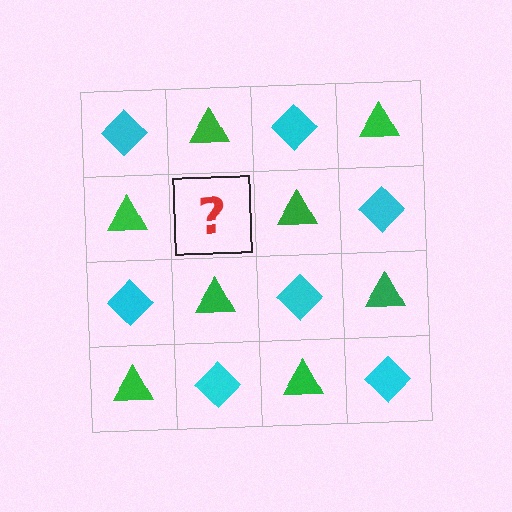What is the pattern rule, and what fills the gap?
The rule is that it alternates cyan diamond and green triangle in a checkerboard pattern. The gap should be filled with a cyan diamond.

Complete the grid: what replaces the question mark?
The question mark should be replaced with a cyan diamond.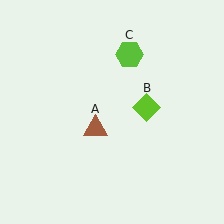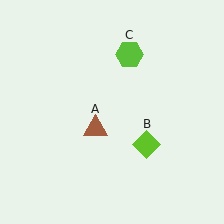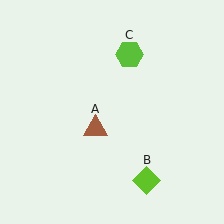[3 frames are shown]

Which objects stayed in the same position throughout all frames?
Brown triangle (object A) and lime hexagon (object C) remained stationary.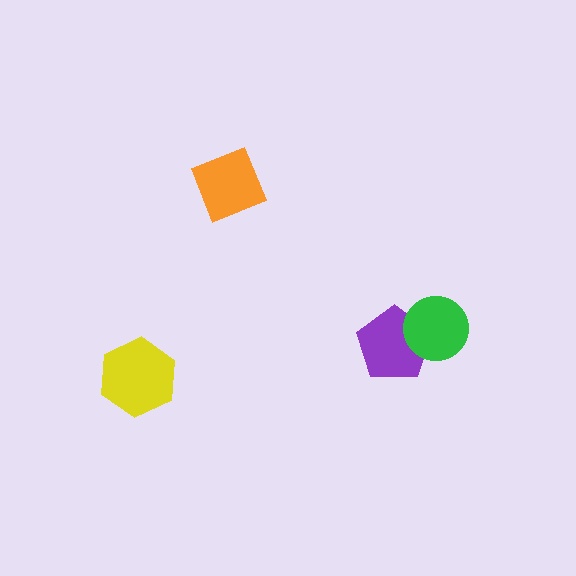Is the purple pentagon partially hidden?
Yes, it is partially covered by another shape.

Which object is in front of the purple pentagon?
The green circle is in front of the purple pentagon.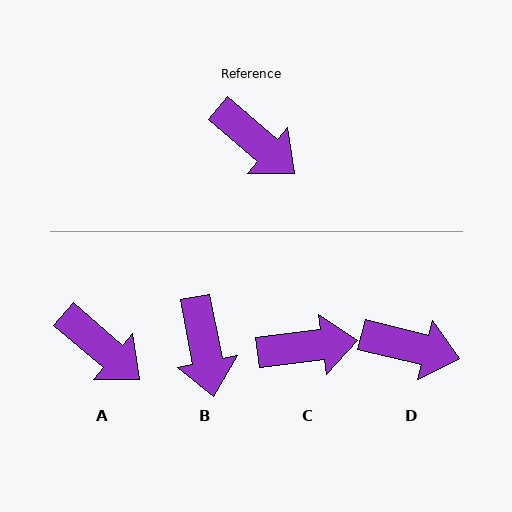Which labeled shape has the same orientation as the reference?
A.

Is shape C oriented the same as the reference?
No, it is off by about 48 degrees.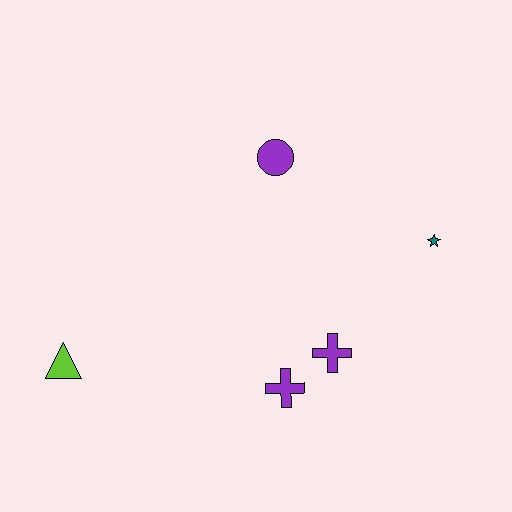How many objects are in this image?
There are 5 objects.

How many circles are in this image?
There is 1 circle.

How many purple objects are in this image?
There are 3 purple objects.